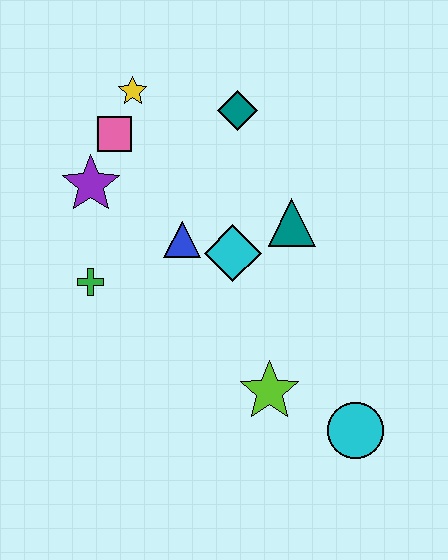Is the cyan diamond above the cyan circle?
Yes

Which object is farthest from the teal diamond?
The cyan circle is farthest from the teal diamond.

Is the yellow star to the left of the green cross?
No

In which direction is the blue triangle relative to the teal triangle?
The blue triangle is to the left of the teal triangle.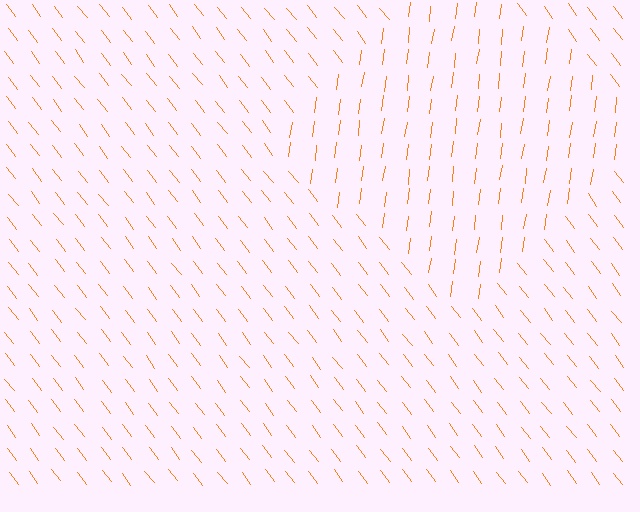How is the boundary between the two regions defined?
The boundary is defined purely by a change in line orientation (approximately 45 degrees difference). All lines are the same color and thickness.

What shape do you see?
I see a diamond.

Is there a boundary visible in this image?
Yes, there is a texture boundary formed by a change in line orientation.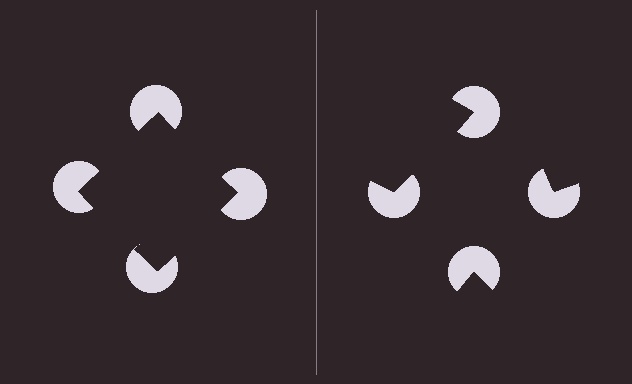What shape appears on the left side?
An illusory square.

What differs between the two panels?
The pac-man discs are positioned identically on both sides; only the wedge orientations differ. On the left they align to a square; on the right they are misaligned.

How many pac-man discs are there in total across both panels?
8 — 4 on each side.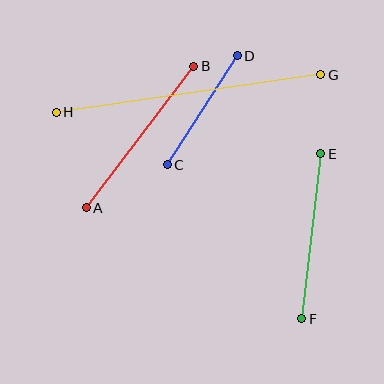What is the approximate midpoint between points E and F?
The midpoint is at approximately (311, 236) pixels.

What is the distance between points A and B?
The distance is approximately 178 pixels.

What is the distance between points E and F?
The distance is approximately 166 pixels.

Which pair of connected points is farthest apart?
Points G and H are farthest apart.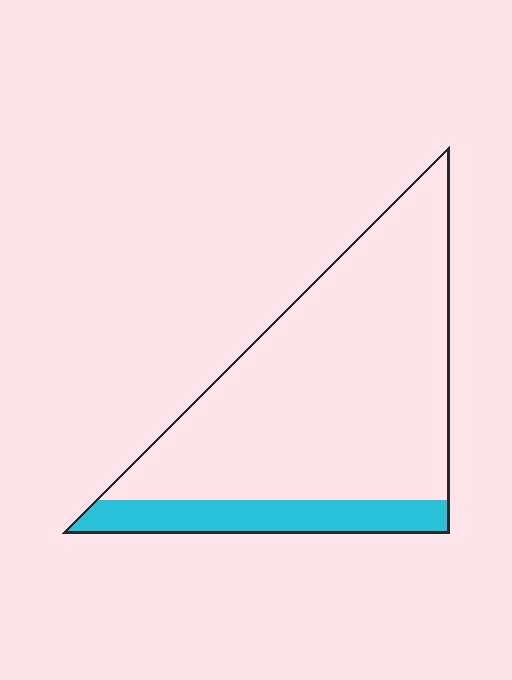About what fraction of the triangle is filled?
About one sixth (1/6).